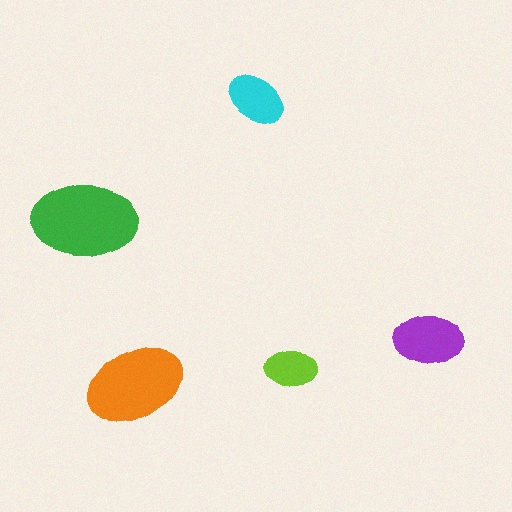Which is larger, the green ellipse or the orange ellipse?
The green one.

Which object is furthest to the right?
The purple ellipse is rightmost.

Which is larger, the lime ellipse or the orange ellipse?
The orange one.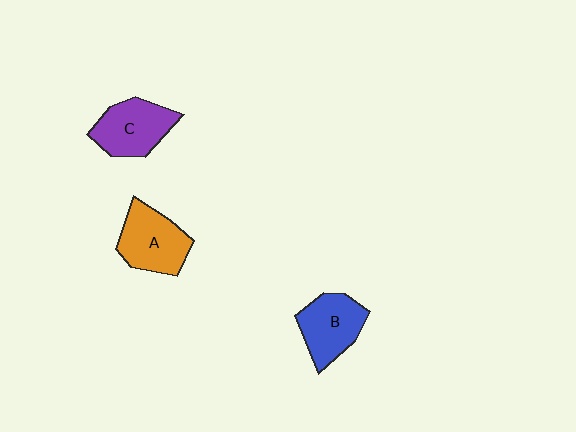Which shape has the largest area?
Shape A (orange).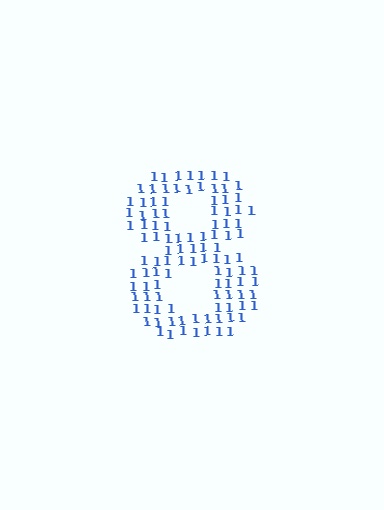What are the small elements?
The small elements are digit 1's.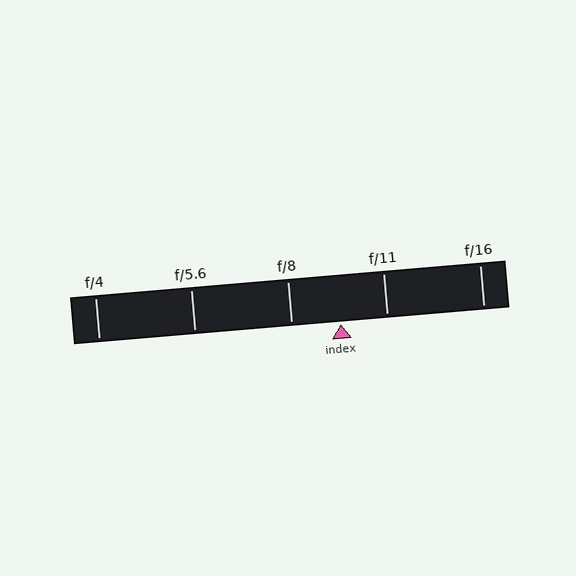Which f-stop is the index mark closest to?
The index mark is closest to f/11.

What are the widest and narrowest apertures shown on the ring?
The widest aperture shown is f/4 and the narrowest is f/16.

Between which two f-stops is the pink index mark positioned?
The index mark is between f/8 and f/11.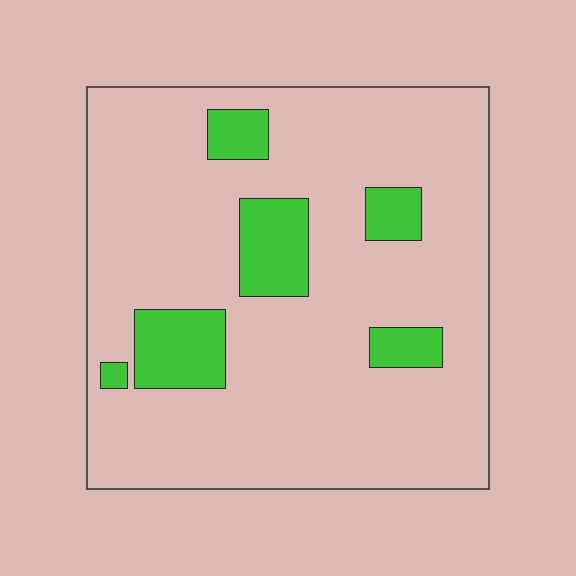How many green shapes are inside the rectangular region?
6.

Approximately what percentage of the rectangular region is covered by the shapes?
Approximately 15%.